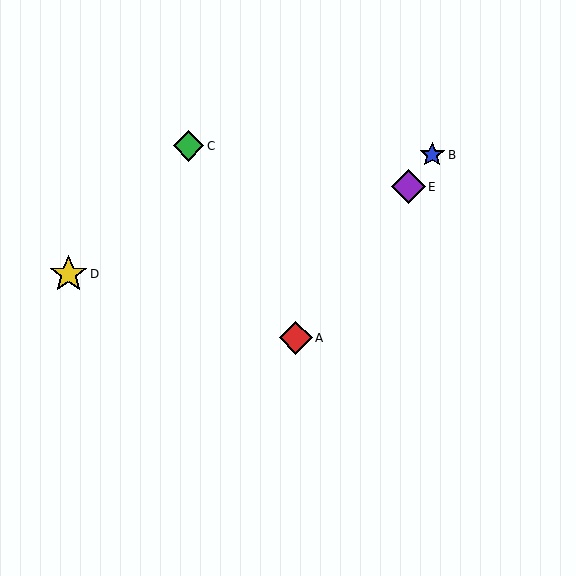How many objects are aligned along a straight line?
3 objects (A, B, E) are aligned along a straight line.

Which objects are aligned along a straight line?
Objects A, B, E are aligned along a straight line.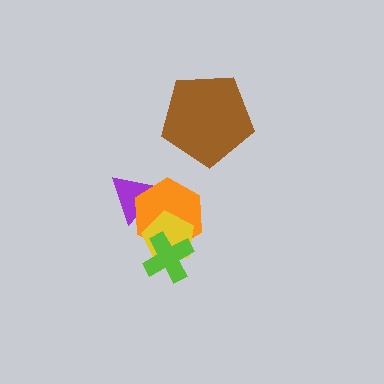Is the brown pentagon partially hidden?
No, no other shape covers it.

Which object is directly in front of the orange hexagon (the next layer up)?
The yellow pentagon is directly in front of the orange hexagon.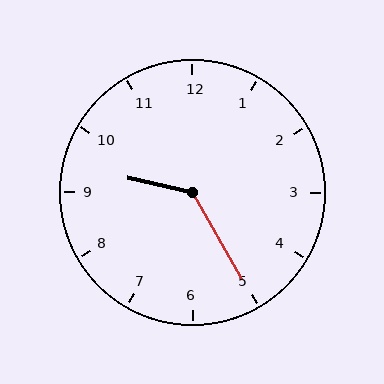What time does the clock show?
9:25.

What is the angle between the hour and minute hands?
Approximately 132 degrees.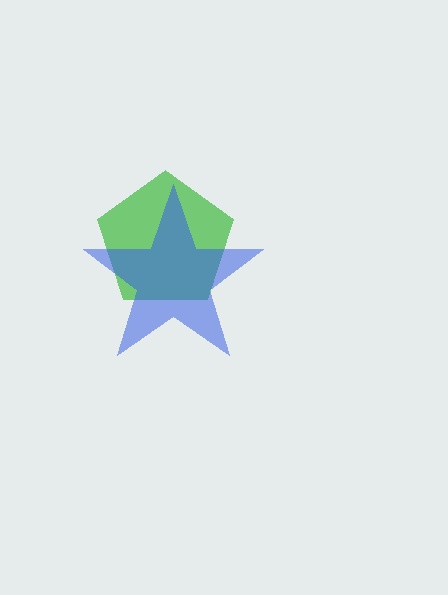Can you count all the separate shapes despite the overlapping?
Yes, there are 2 separate shapes.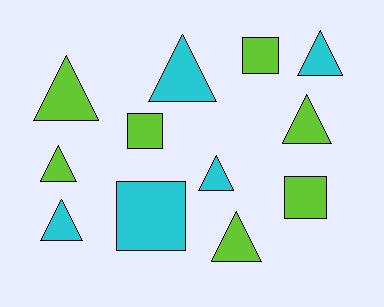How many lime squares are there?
There are 3 lime squares.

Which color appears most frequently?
Lime, with 7 objects.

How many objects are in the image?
There are 12 objects.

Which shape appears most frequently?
Triangle, with 8 objects.